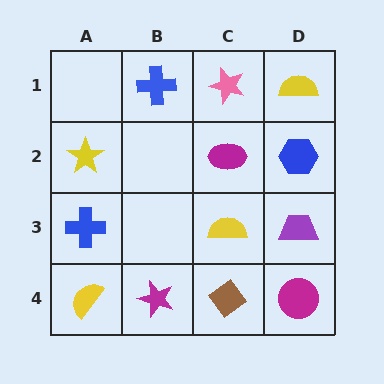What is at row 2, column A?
A yellow star.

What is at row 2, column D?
A blue hexagon.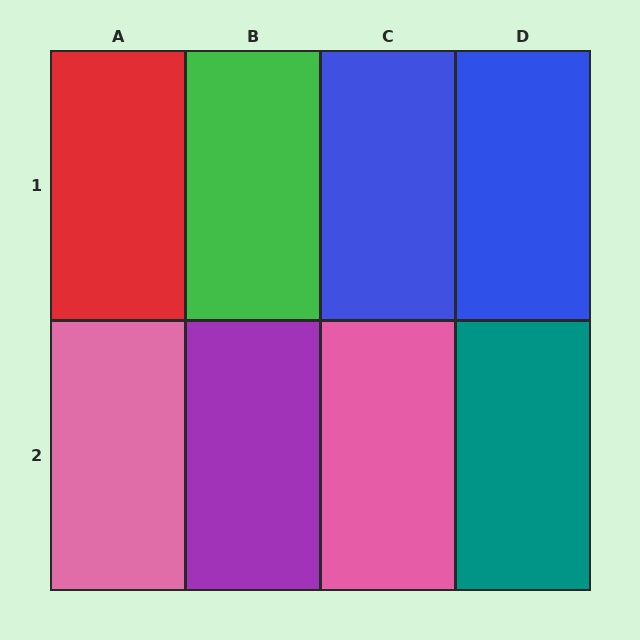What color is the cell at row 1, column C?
Blue.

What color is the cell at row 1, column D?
Blue.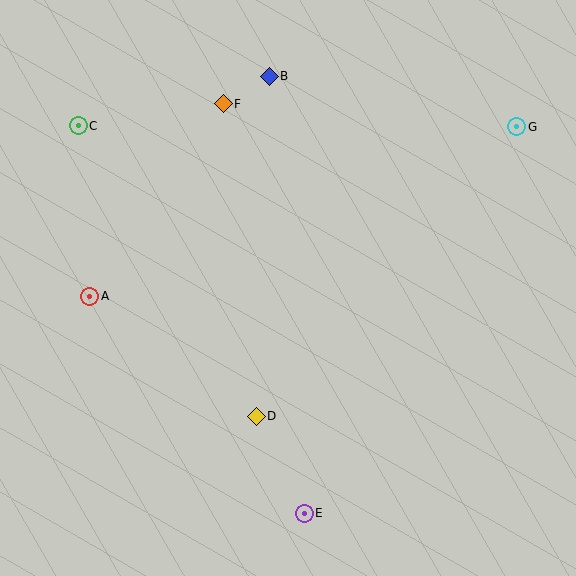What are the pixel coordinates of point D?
Point D is at (256, 416).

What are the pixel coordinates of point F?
Point F is at (223, 104).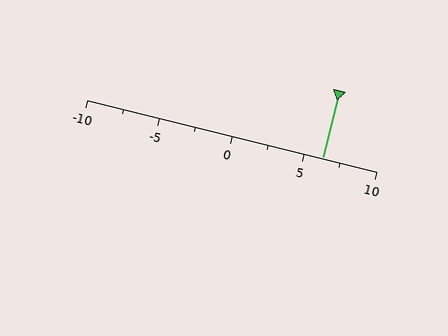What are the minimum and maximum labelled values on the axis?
The axis runs from -10 to 10.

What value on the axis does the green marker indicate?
The marker indicates approximately 6.2.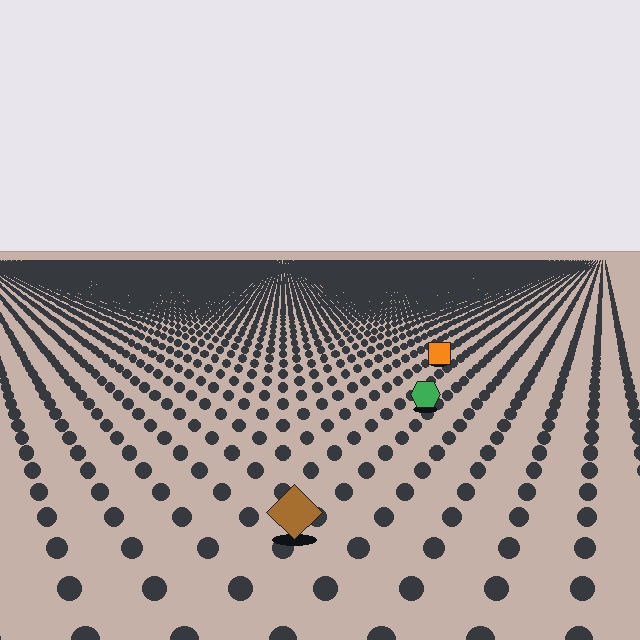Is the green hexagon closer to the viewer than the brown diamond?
No. The brown diamond is closer — you can tell from the texture gradient: the ground texture is coarser near it.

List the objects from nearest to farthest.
From nearest to farthest: the brown diamond, the green hexagon, the orange square.